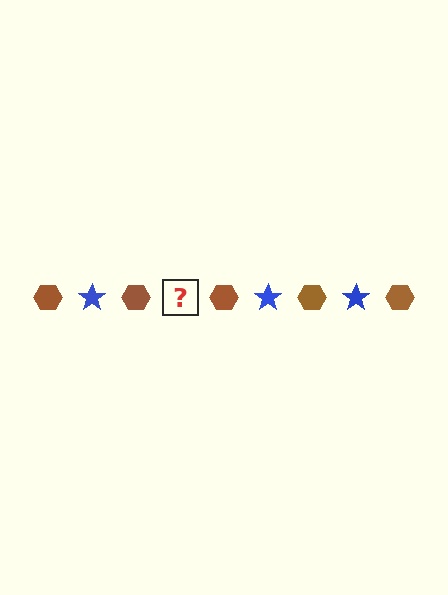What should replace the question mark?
The question mark should be replaced with a blue star.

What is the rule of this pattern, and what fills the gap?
The rule is that the pattern alternates between brown hexagon and blue star. The gap should be filled with a blue star.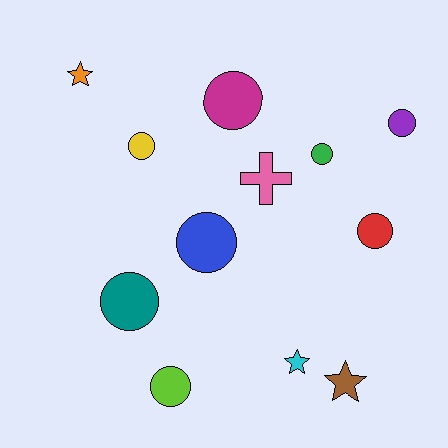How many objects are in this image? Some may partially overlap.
There are 12 objects.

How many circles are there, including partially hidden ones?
There are 8 circles.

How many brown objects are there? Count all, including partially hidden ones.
There is 1 brown object.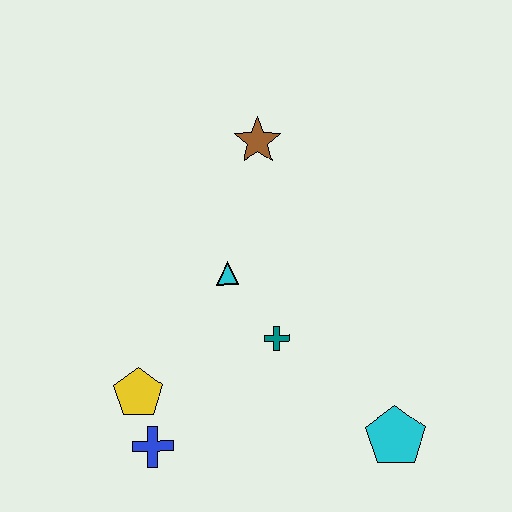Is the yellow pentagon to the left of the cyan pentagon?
Yes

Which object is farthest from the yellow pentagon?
The brown star is farthest from the yellow pentagon.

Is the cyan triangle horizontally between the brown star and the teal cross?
No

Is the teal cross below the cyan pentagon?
No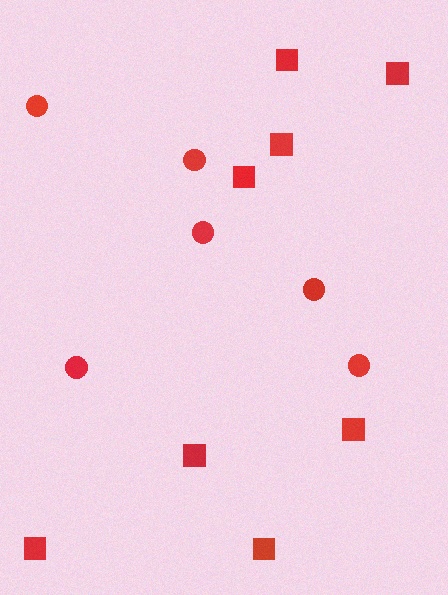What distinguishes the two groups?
There are 2 groups: one group of squares (8) and one group of circles (6).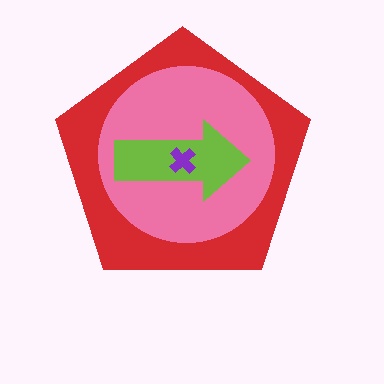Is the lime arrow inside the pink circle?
Yes.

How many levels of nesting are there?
4.